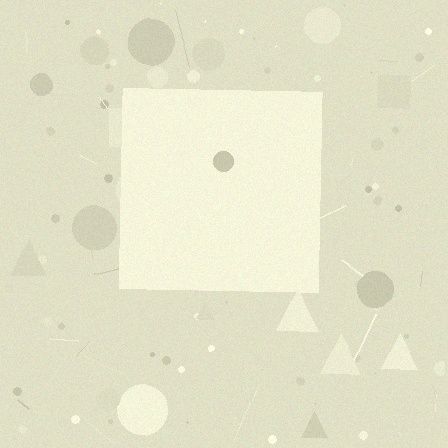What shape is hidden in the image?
A square is hidden in the image.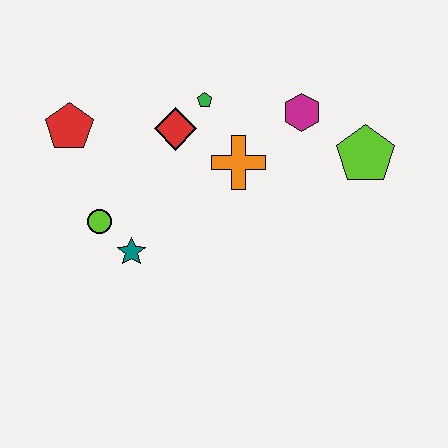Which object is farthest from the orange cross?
The red pentagon is farthest from the orange cross.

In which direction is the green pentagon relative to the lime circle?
The green pentagon is above the lime circle.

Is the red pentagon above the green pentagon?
No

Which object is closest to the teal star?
The lime circle is closest to the teal star.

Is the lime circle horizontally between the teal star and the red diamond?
No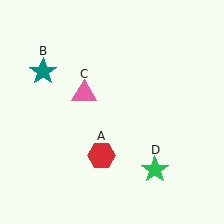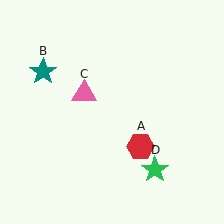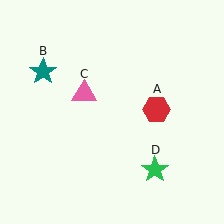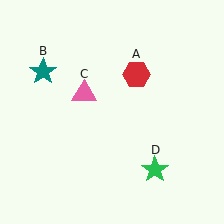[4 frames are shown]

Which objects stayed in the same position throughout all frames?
Teal star (object B) and pink triangle (object C) and green star (object D) remained stationary.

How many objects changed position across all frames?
1 object changed position: red hexagon (object A).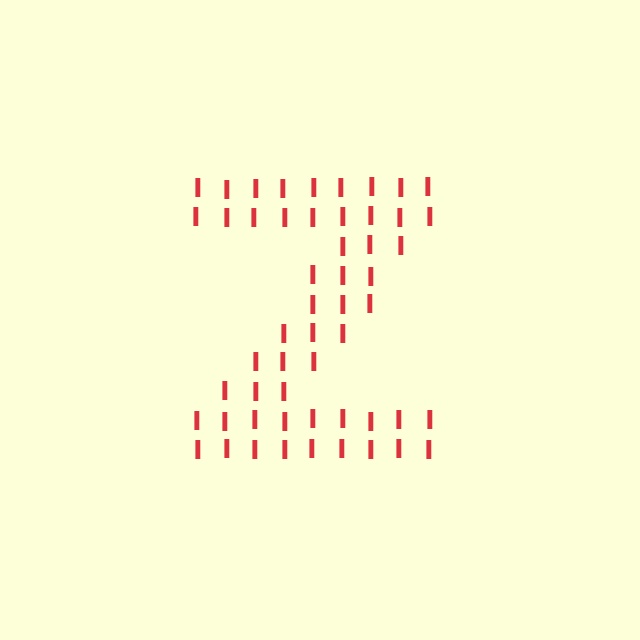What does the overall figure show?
The overall figure shows the letter Z.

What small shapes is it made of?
It is made of small letter I's.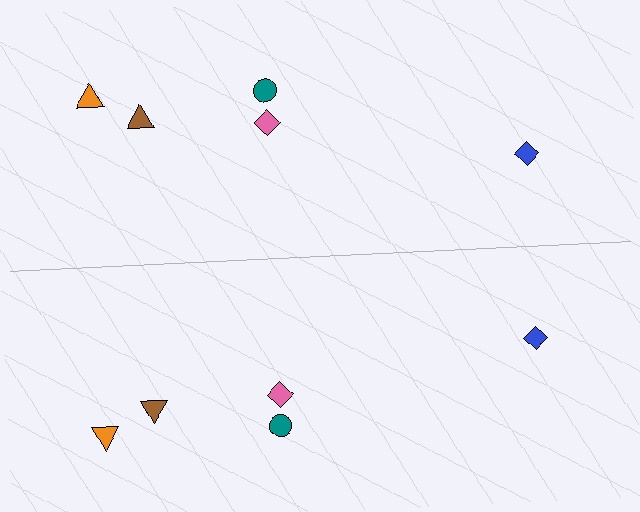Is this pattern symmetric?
Yes, this pattern has bilateral (reflection) symmetry.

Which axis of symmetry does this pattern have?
The pattern has a horizontal axis of symmetry running through the center of the image.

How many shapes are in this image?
There are 10 shapes in this image.